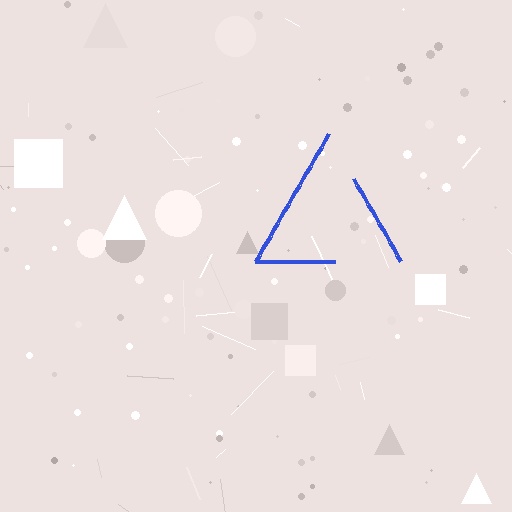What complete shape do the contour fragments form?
The contour fragments form a triangle.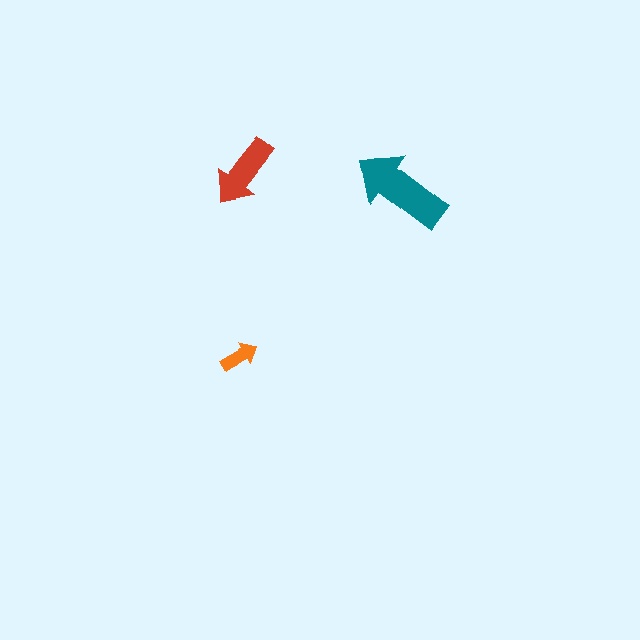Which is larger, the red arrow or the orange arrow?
The red one.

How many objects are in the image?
There are 3 objects in the image.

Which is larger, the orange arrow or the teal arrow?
The teal one.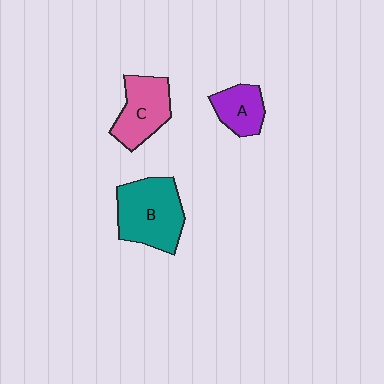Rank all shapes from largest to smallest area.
From largest to smallest: B (teal), C (pink), A (purple).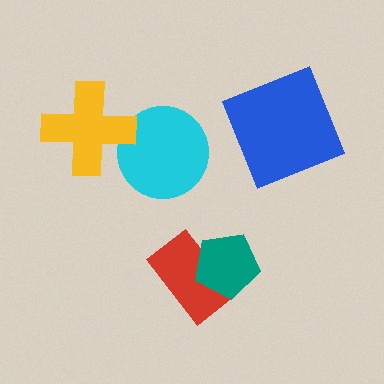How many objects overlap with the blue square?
0 objects overlap with the blue square.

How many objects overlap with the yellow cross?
1 object overlaps with the yellow cross.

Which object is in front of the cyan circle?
The yellow cross is in front of the cyan circle.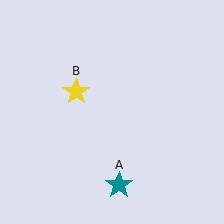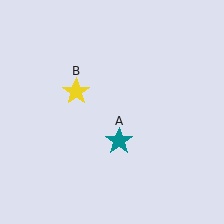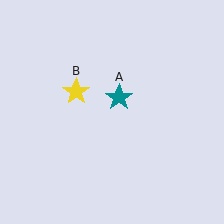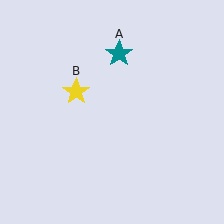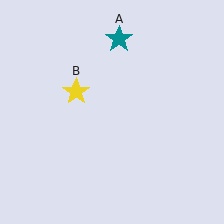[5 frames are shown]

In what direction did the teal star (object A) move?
The teal star (object A) moved up.